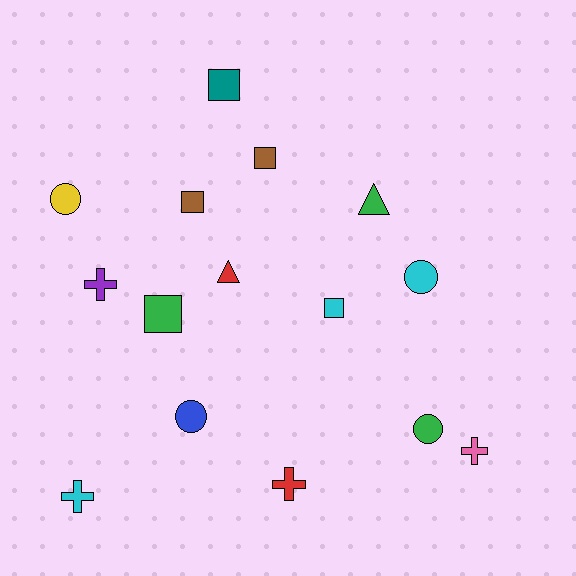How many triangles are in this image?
There are 2 triangles.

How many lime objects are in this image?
There are no lime objects.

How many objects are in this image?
There are 15 objects.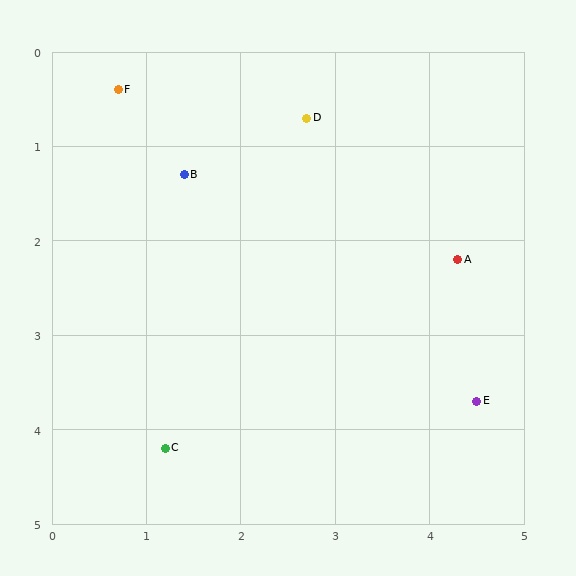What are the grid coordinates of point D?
Point D is at approximately (2.7, 0.7).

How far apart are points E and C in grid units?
Points E and C are about 3.3 grid units apart.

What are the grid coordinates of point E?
Point E is at approximately (4.5, 3.7).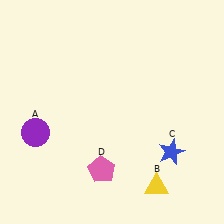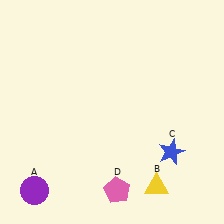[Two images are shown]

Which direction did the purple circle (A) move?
The purple circle (A) moved down.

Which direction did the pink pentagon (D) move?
The pink pentagon (D) moved down.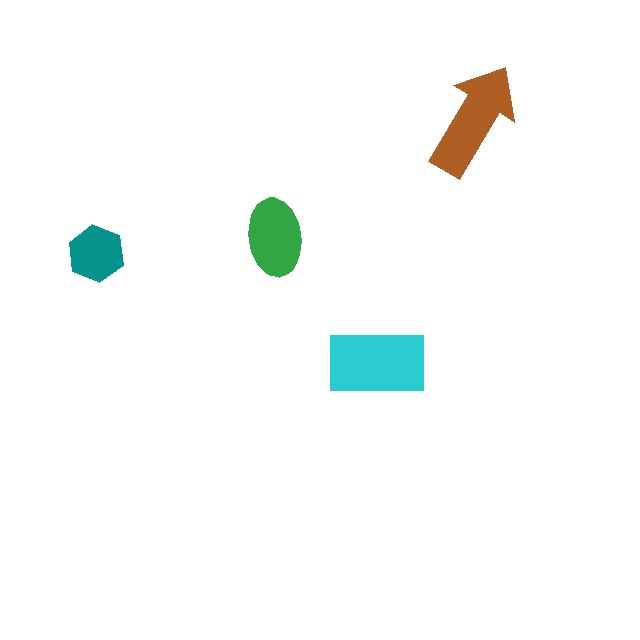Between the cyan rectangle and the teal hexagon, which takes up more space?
The cyan rectangle.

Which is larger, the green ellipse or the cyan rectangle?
The cyan rectangle.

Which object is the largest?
The cyan rectangle.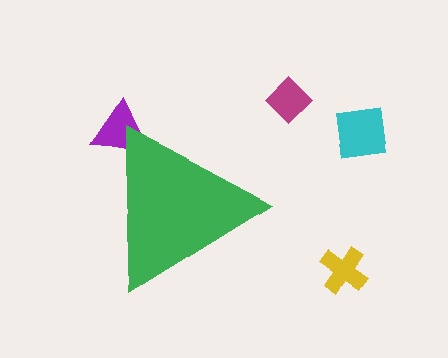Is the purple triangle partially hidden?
Yes, the purple triangle is partially hidden behind the green triangle.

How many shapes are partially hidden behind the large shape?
1 shape is partially hidden.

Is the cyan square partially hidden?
No, the cyan square is fully visible.